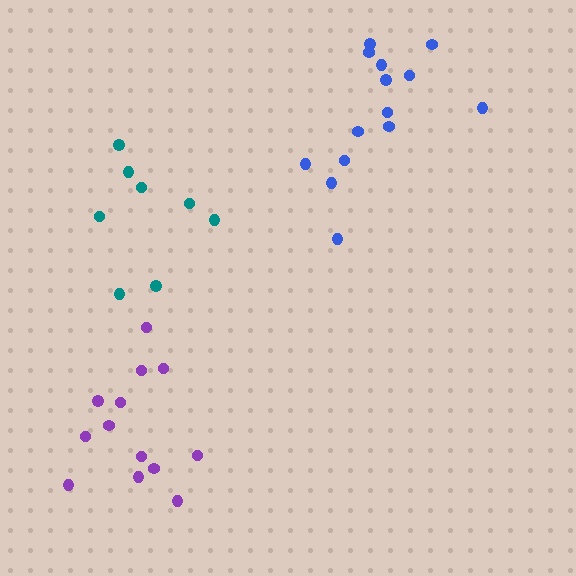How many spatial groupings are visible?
There are 3 spatial groupings.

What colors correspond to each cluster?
The clusters are colored: purple, blue, teal.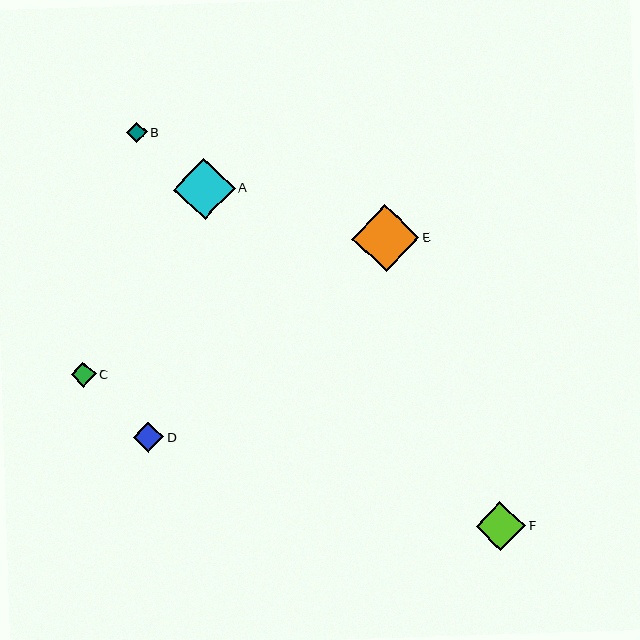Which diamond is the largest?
Diamond E is the largest with a size of approximately 67 pixels.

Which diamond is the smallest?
Diamond B is the smallest with a size of approximately 20 pixels.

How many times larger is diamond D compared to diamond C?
Diamond D is approximately 1.2 times the size of diamond C.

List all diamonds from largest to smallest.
From largest to smallest: E, A, F, D, C, B.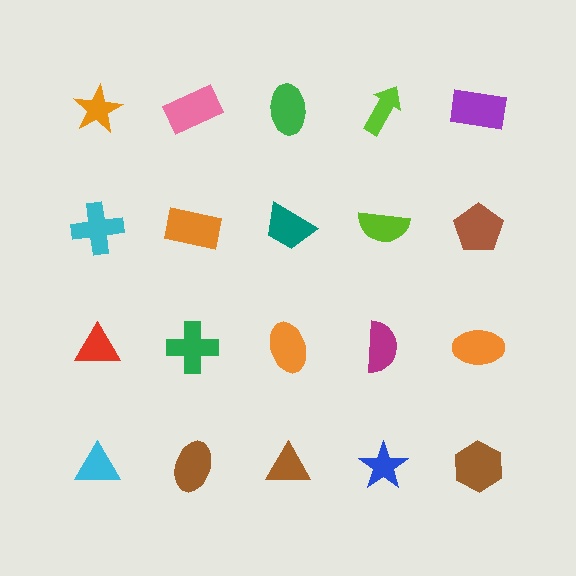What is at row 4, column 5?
A brown hexagon.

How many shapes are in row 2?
5 shapes.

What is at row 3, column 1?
A red triangle.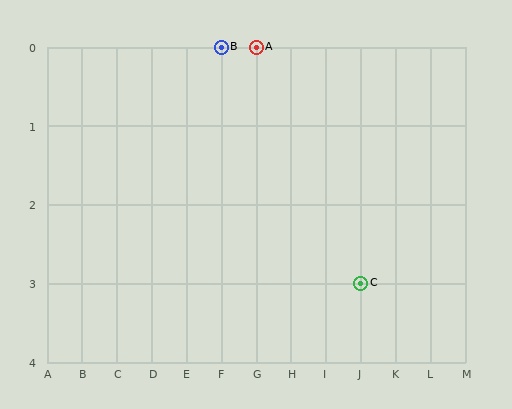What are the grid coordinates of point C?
Point C is at grid coordinates (J, 3).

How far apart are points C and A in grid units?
Points C and A are 3 columns and 3 rows apart (about 4.2 grid units diagonally).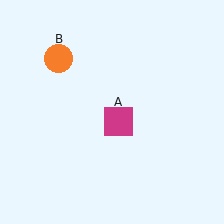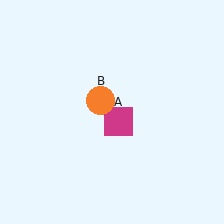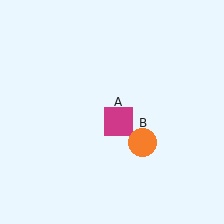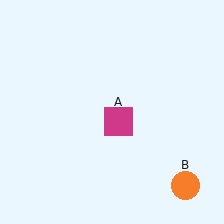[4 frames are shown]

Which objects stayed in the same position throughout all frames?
Magenta square (object A) remained stationary.